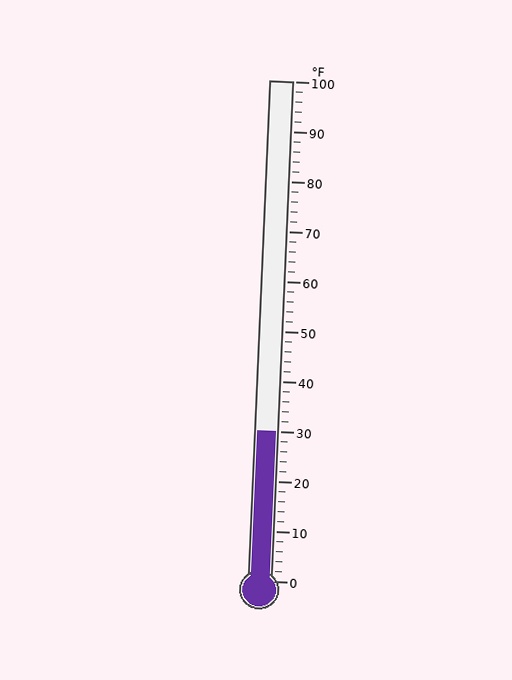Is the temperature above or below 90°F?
The temperature is below 90°F.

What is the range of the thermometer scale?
The thermometer scale ranges from 0°F to 100°F.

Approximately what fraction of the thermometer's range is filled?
The thermometer is filled to approximately 30% of its range.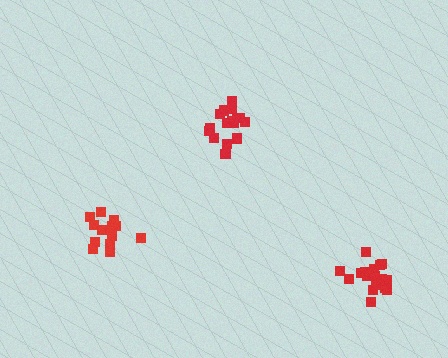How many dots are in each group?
Group 1: 16 dots, Group 2: 19 dots, Group 3: 14 dots (49 total).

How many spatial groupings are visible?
There are 3 spatial groupings.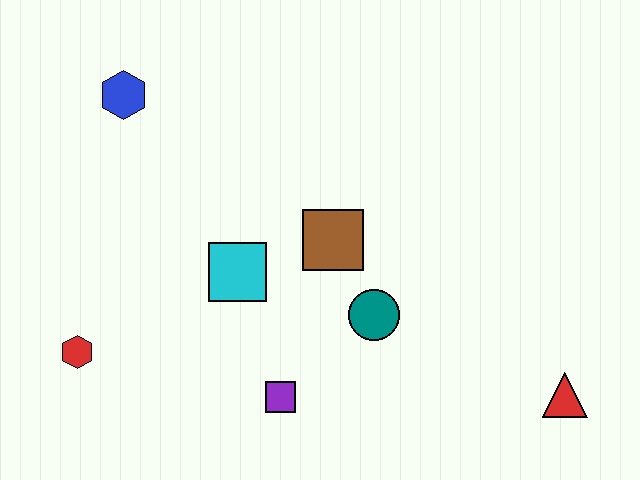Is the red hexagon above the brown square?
No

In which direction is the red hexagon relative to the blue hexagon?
The red hexagon is below the blue hexagon.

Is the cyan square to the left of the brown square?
Yes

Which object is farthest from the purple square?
The blue hexagon is farthest from the purple square.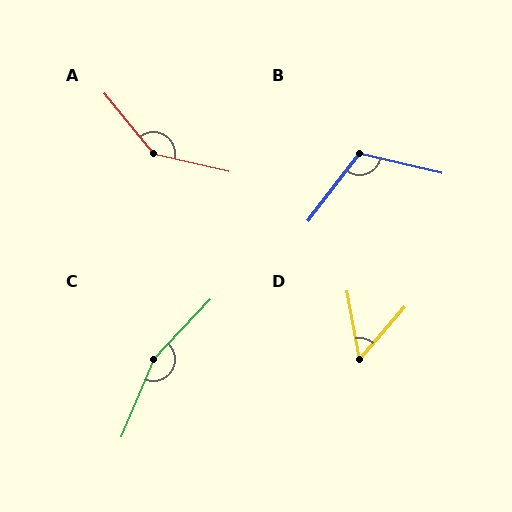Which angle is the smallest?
D, at approximately 51 degrees.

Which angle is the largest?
C, at approximately 160 degrees.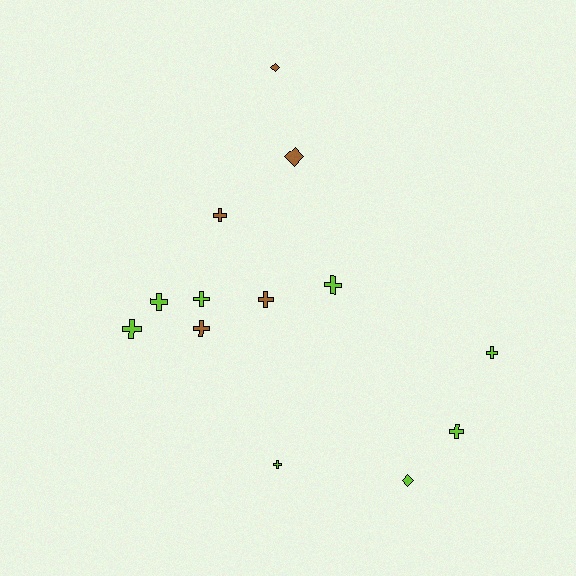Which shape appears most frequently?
Cross, with 10 objects.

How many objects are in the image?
There are 13 objects.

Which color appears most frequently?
Lime, with 8 objects.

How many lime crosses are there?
There are 7 lime crosses.